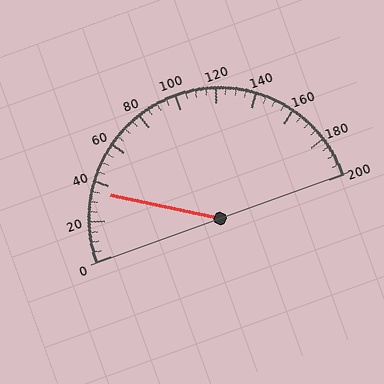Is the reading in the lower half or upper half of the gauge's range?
The reading is in the lower half of the range (0 to 200).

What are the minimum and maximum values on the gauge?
The gauge ranges from 0 to 200.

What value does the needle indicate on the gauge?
The needle indicates approximately 35.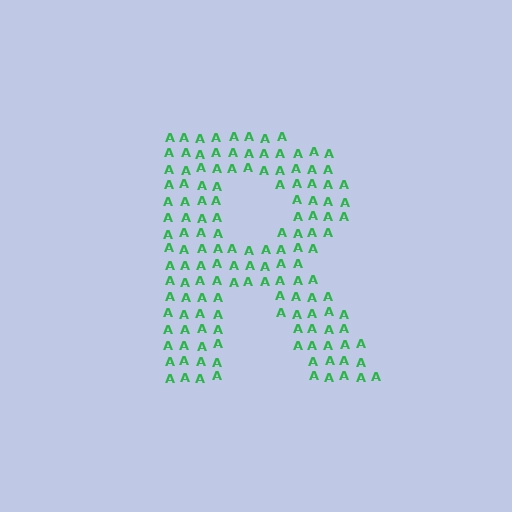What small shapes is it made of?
It is made of small letter A's.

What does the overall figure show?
The overall figure shows the letter R.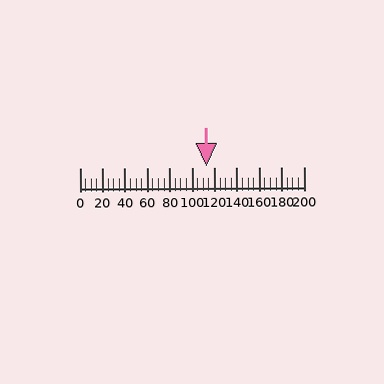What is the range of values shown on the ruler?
The ruler shows values from 0 to 200.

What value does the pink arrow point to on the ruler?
The pink arrow points to approximately 113.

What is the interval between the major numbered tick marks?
The major tick marks are spaced 20 units apart.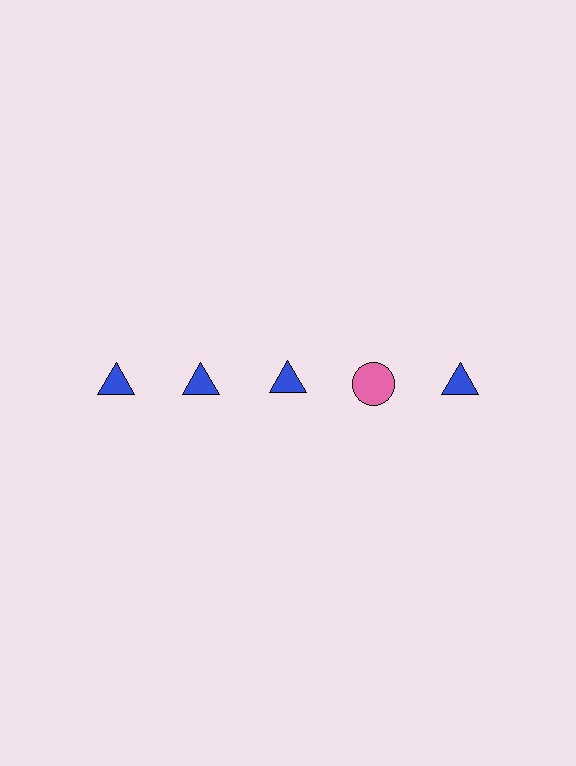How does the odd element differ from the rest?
It differs in both color (pink instead of blue) and shape (circle instead of triangle).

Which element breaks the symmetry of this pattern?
The pink circle in the top row, second from right column breaks the symmetry. All other shapes are blue triangles.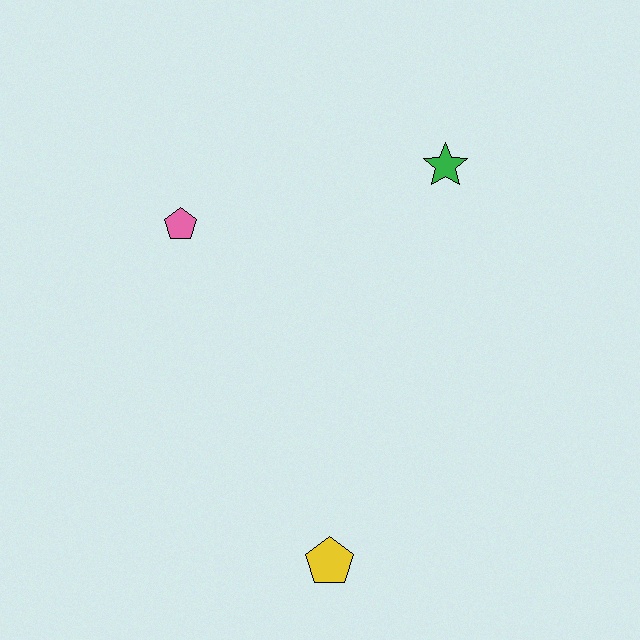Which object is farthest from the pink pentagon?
The yellow pentagon is farthest from the pink pentagon.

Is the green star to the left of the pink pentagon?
No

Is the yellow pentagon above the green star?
No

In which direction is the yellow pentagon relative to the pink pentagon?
The yellow pentagon is below the pink pentagon.